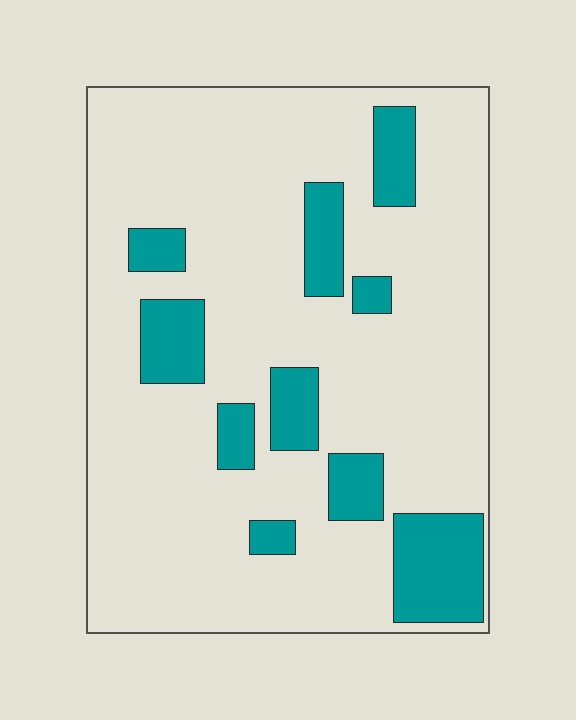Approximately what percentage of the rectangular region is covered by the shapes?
Approximately 20%.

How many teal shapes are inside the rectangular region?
10.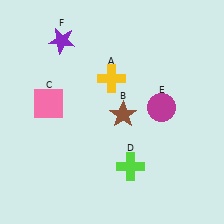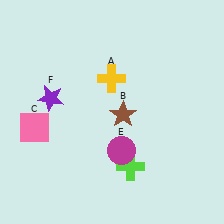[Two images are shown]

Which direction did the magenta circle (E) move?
The magenta circle (E) moved down.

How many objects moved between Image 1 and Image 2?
3 objects moved between the two images.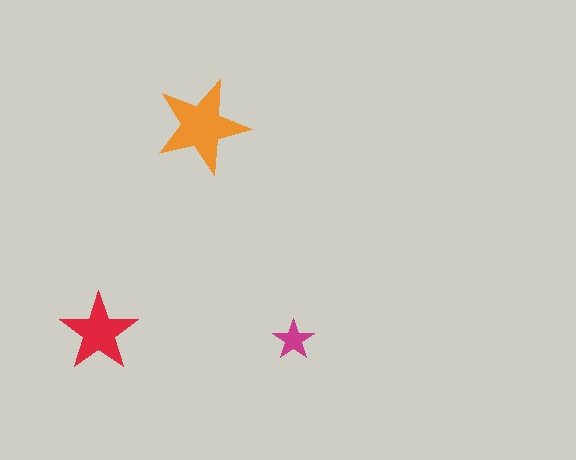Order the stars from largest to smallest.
the orange one, the red one, the magenta one.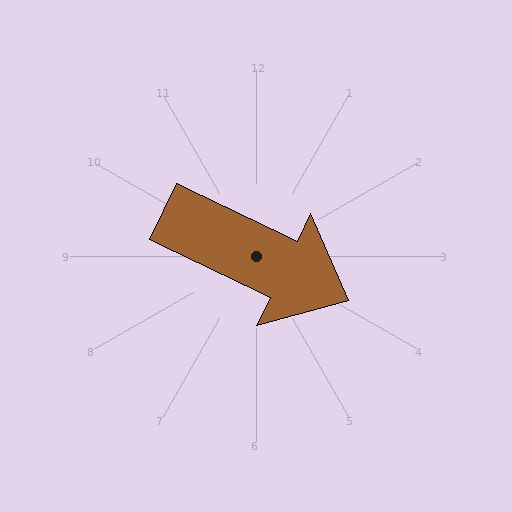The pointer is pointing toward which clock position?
Roughly 4 o'clock.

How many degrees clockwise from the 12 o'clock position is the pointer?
Approximately 116 degrees.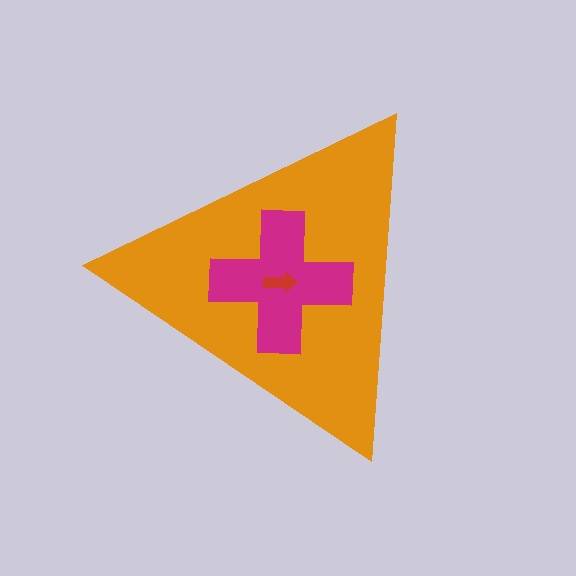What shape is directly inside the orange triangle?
The magenta cross.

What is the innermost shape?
The red arrow.